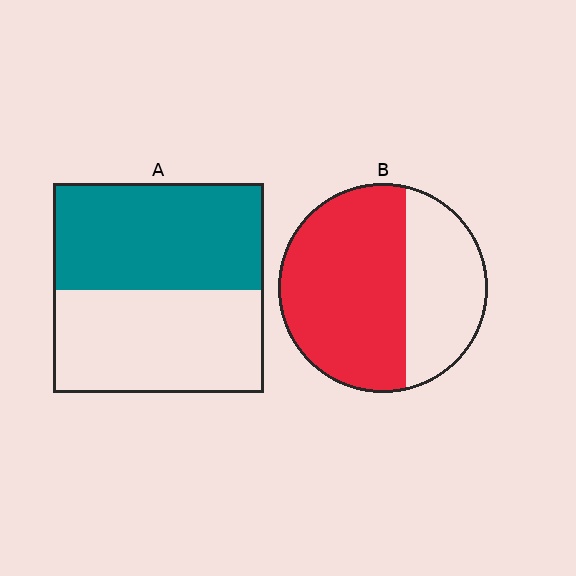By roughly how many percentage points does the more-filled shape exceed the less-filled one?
By roughly 15 percentage points (B over A).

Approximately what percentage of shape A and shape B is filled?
A is approximately 50% and B is approximately 65%.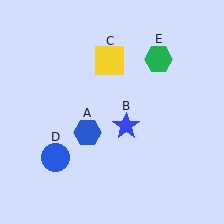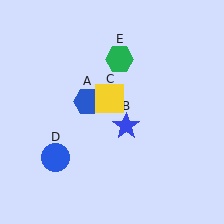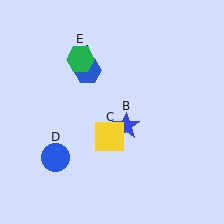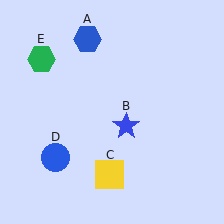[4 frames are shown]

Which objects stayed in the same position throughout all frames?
Blue star (object B) and blue circle (object D) remained stationary.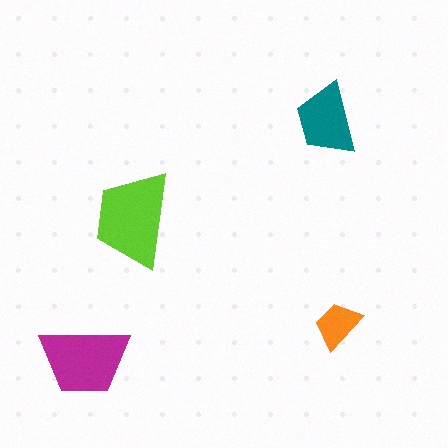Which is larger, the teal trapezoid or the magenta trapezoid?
The magenta one.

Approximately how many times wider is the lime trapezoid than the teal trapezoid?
About 1.5 times wider.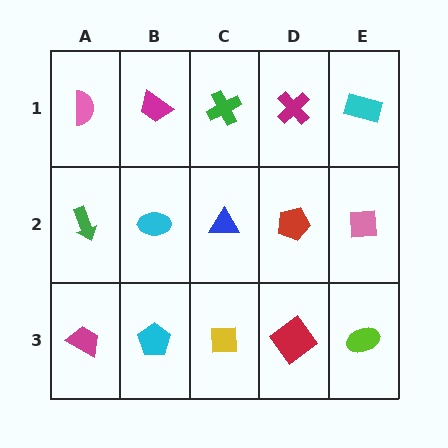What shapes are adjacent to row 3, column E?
A pink square (row 2, column E), a red diamond (row 3, column D).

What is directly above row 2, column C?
A green cross.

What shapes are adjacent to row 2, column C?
A green cross (row 1, column C), a yellow square (row 3, column C), a cyan ellipse (row 2, column B), a red pentagon (row 2, column D).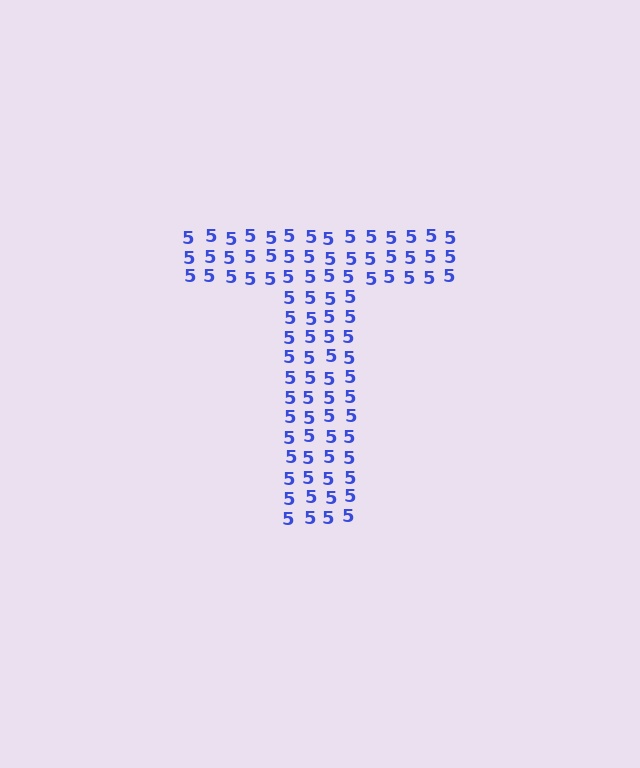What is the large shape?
The large shape is the letter T.